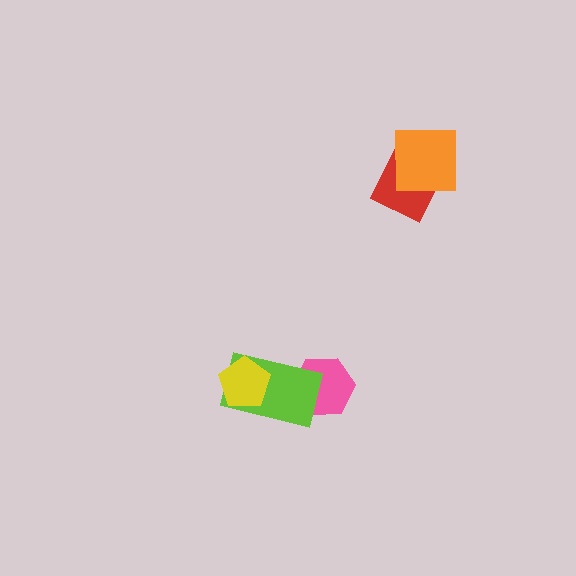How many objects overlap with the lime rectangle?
2 objects overlap with the lime rectangle.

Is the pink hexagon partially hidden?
Yes, it is partially covered by another shape.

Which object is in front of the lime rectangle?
The yellow pentagon is in front of the lime rectangle.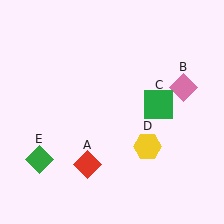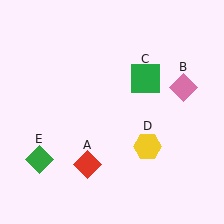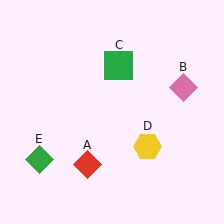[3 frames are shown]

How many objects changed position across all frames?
1 object changed position: green square (object C).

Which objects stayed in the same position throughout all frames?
Red diamond (object A) and pink diamond (object B) and yellow hexagon (object D) and green diamond (object E) remained stationary.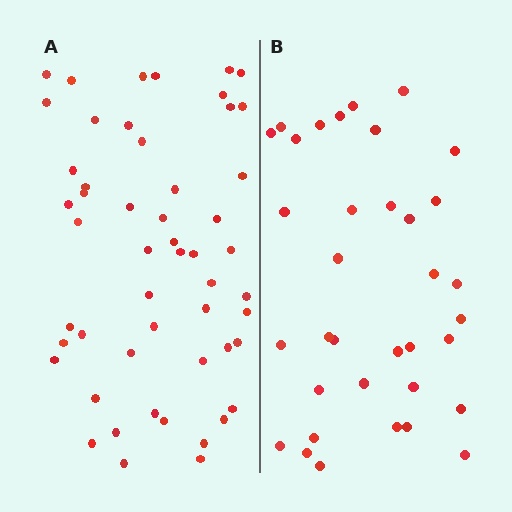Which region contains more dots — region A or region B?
Region A (the left region) has more dots.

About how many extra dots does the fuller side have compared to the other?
Region A has approximately 15 more dots than region B.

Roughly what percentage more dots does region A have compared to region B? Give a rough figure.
About 50% more.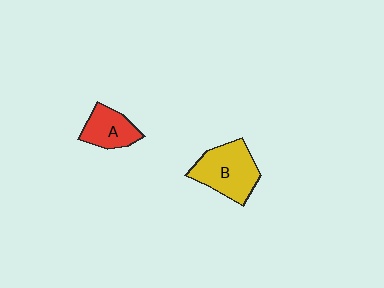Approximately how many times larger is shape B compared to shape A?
Approximately 1.5 times.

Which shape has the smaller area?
Shape A (red).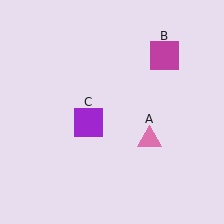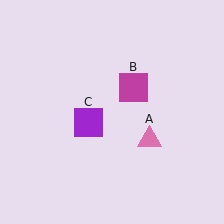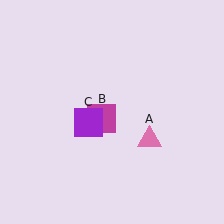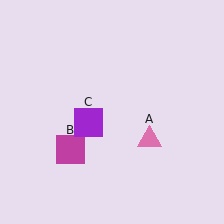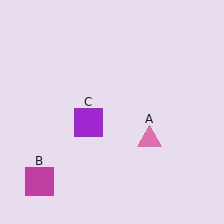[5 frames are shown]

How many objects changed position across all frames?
1 object changed position: magenta square (object B).